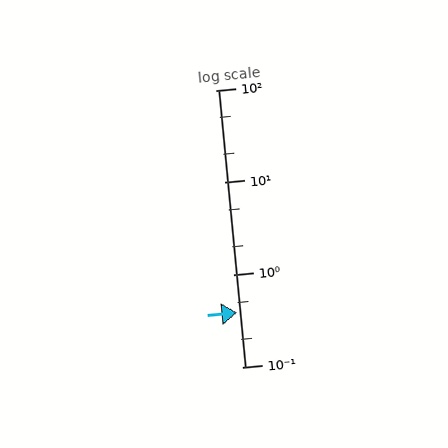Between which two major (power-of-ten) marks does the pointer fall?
The pointer is between 0.1 and 1.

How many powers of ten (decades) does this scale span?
The scale spans 3 decades, from 0.1 to 100.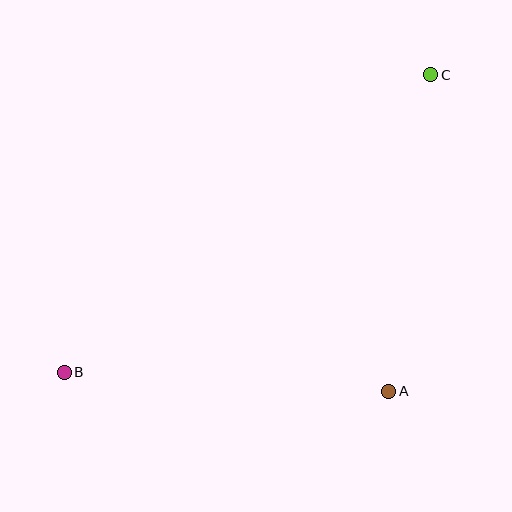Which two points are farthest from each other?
Points B and C are farthest from each other.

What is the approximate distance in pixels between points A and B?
The distance between A and B is approximately 325 pixels.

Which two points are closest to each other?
Points A and C are closest to each other.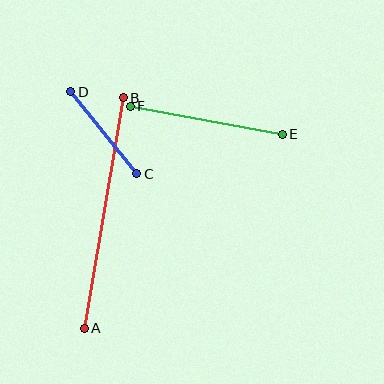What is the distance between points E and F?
The distance is approximately 155 pixels.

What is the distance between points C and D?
The distance is approximately 105 pixels.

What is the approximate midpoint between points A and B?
The midpoint is at approximately (104, 213) pixels.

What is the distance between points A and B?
The distance is approximately 234 pixels.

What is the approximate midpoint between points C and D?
The midpoint is at approximately (104, 133) pixels.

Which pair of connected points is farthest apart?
Points A and B are farthest apart.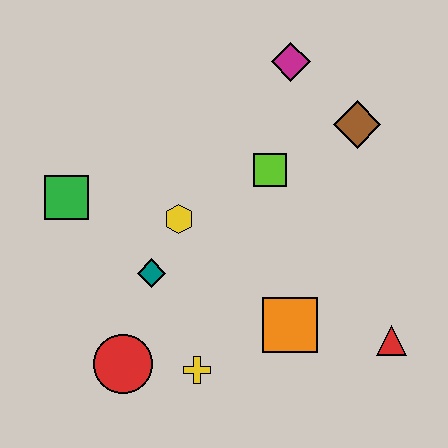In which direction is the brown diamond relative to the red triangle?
The brown diamond is above the red triangle.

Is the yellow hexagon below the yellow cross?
No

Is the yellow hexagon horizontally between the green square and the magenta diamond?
Yes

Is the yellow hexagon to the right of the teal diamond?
Yes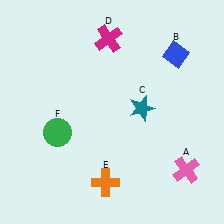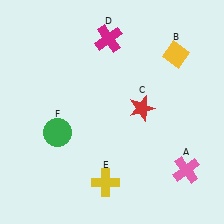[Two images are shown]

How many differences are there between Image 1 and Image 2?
There are 3 differences between the two images.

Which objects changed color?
B changed from blue to yellow. C changed from teal to red. E changed from orange to yellow.